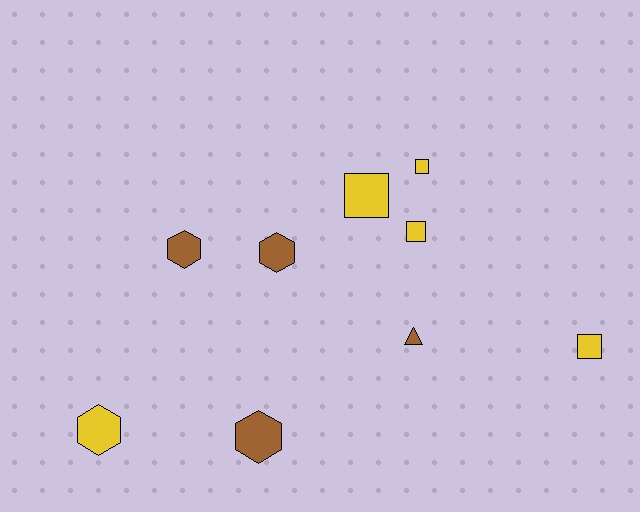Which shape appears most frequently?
Square, with 4 objects.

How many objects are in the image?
There are 9 objects.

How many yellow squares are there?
There are 4 yellow squares.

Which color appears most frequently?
Yellow, with 5 objects.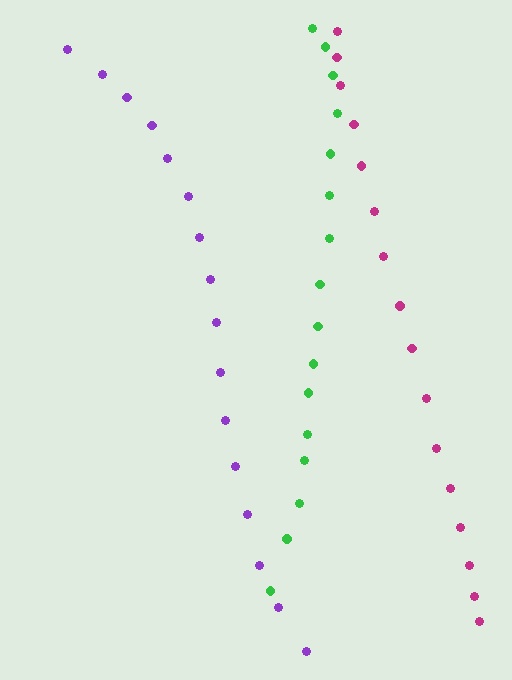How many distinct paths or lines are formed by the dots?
There are 3 distinct paths.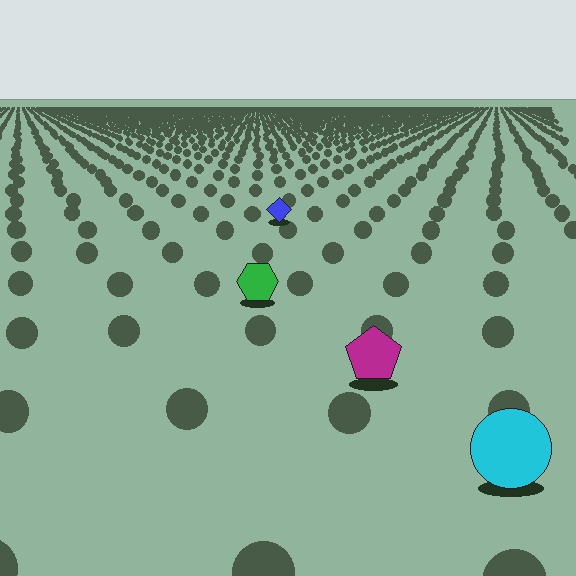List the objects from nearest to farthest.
From nearest to farthest: the cyan circle, the magenta pentagon, the green hexagon, the blue diamond.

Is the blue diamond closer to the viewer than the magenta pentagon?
No. The magenta pentagon is closer — you can tell from the texture gradient: the ground texture is coarser near it.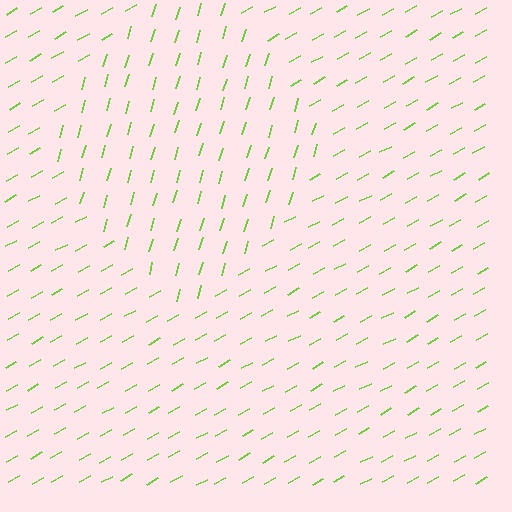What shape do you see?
I see a diamond.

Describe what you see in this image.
The image is filled with small lime line segments. A diamond region in the image has lines oriented differently from the surrounding lines, creating a visible texture boundary.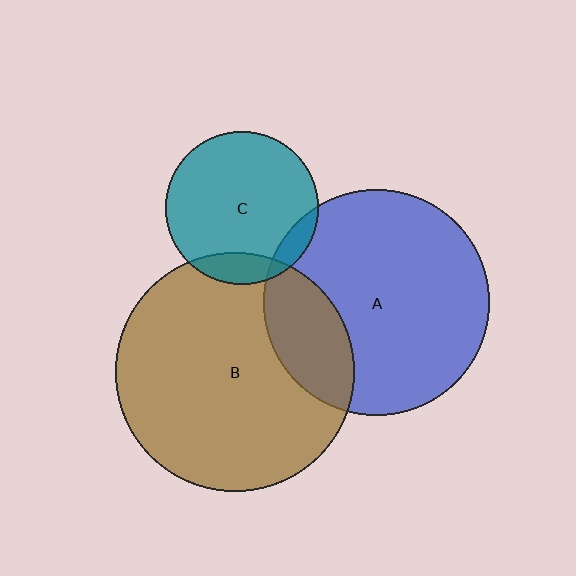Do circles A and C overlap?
Yes.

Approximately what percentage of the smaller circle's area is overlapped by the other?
Approximately 10%.